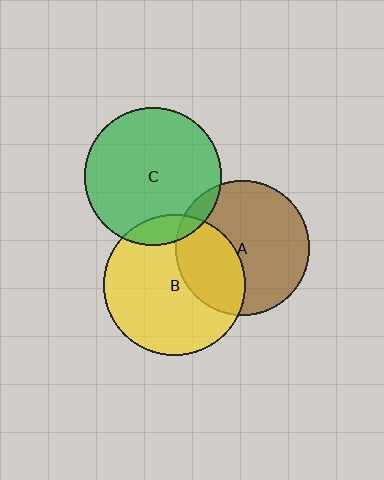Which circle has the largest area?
Circle B (yellow).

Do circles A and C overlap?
Yes.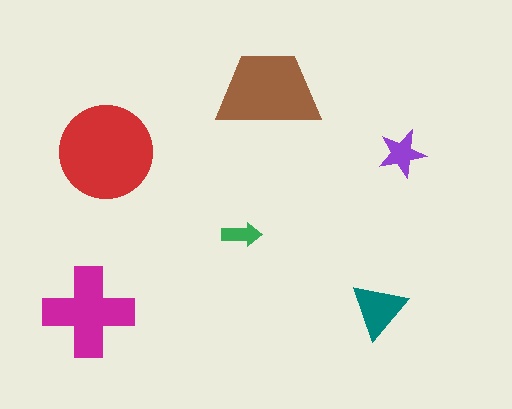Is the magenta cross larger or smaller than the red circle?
Smaller.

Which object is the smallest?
The green arrow.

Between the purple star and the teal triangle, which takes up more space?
The teal triangle.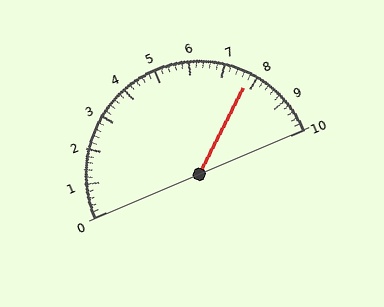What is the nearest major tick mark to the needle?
The nearest major tick mark is 8.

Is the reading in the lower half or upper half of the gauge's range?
The reading is in the upper half of the range (0 to 10).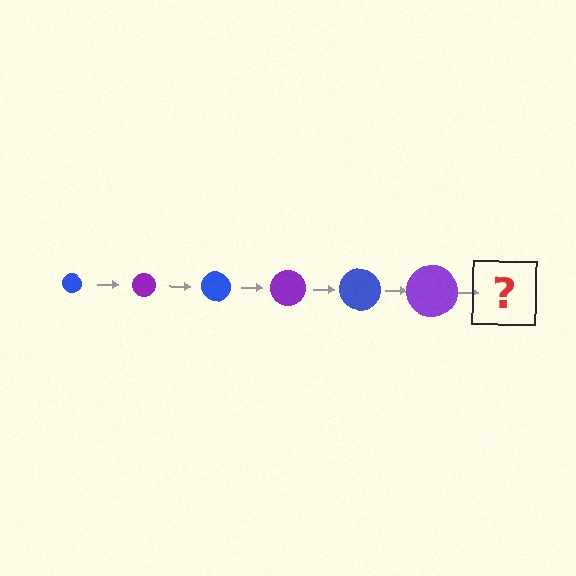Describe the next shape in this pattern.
It should be a blue circle, larger than the previous one.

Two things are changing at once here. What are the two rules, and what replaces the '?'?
The two rules are that the circle grows larger each step and the color cycles through blue and purple. The '?' should be a blue circle, larger than the previous one.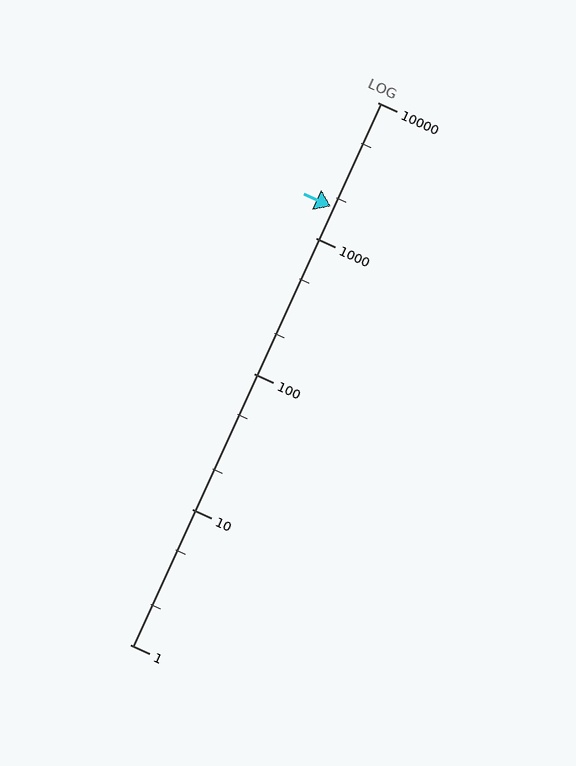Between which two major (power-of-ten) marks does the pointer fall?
The pointer is between 1000 and 10000.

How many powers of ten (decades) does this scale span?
The scale spans 4 decades, from 1 to 10000.